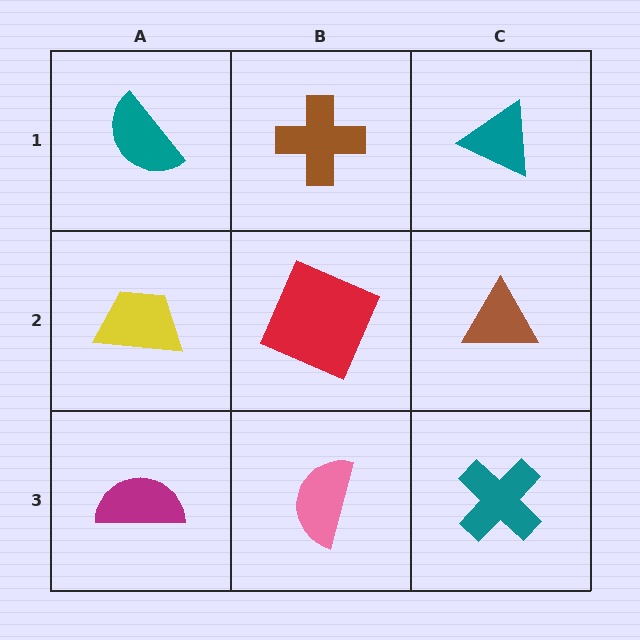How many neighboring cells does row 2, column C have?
3.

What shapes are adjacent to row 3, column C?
A brown triangle (row 2, column C), a pink semicircle (row 3, column B).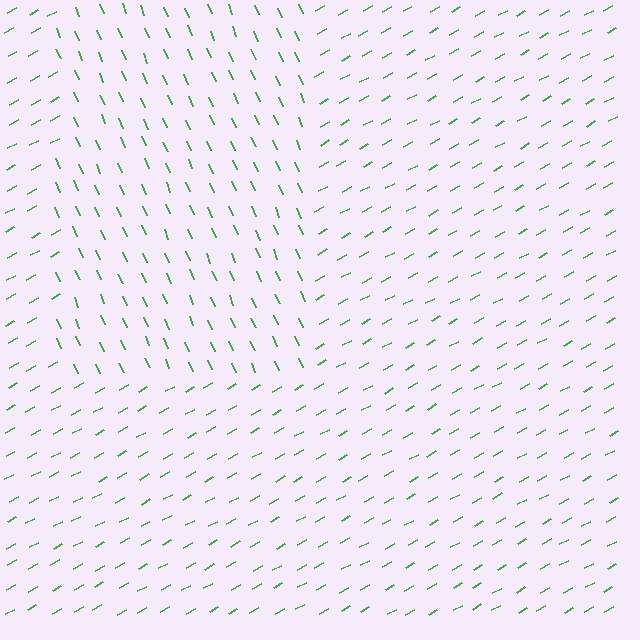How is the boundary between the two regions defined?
The boundary is defined purely by a change in line orientation (approximately 84 degrees difference). All lines are the same color and thickness.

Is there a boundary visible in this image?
Yes, there is a texture boundary formed by a change in line orientation.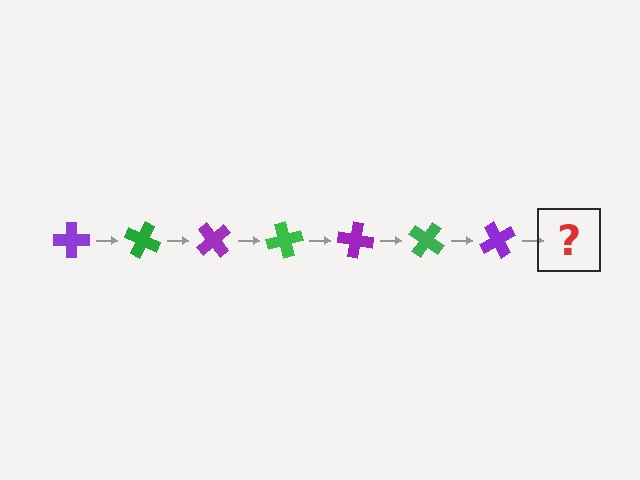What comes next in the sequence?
The next element should be a green cross, rotated 175 degrees from the start.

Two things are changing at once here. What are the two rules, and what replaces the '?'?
The two rules are that it rotates 25 degrees each step and the color cycles through purple and green. The '?' should be a green cross, rotated 175 degrees from the start.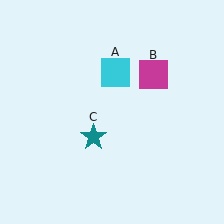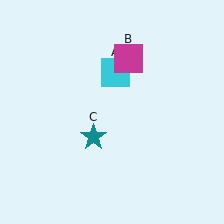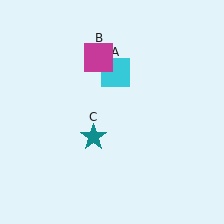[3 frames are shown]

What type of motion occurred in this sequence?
The magenta square (object B) rotated counterclockwise around the center of the scene.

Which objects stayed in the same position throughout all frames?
Cyan square (object A) and teal star (object C) remained stationary.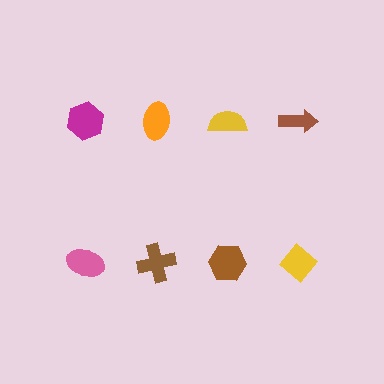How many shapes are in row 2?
4 shapes.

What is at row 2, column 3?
A brown hexagon.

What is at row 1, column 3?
A yellow semicircle.